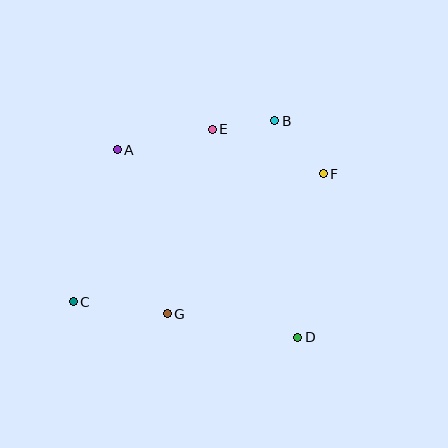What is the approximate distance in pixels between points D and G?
The distance between D and G is approximately 133 pixels.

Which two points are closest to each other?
Points B and E are closest to each other.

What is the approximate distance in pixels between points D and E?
The distance between D and E is approximately 225 pixels.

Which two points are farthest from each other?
Points C and F are farthest from each other.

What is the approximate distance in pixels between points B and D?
The distance between B and D is approximately 217 pixels.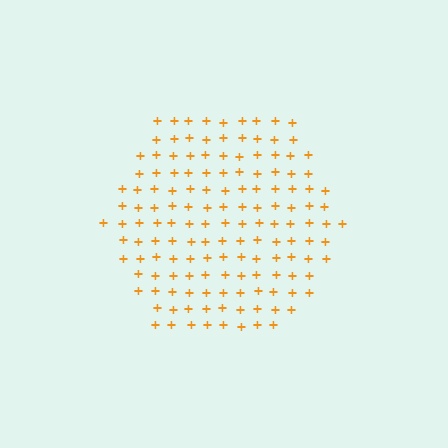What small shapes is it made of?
It is made of small plus signs.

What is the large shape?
The large shape is a hexagon.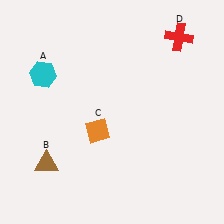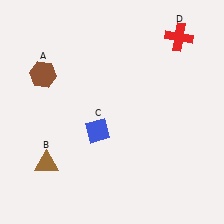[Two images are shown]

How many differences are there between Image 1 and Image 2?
There are 2 differences between the two images.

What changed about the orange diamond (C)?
In Image 1, C is orange. In Image 2, it changed to blue.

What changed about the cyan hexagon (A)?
In Image 1, A is cyan. In Image 2, it changed to brown.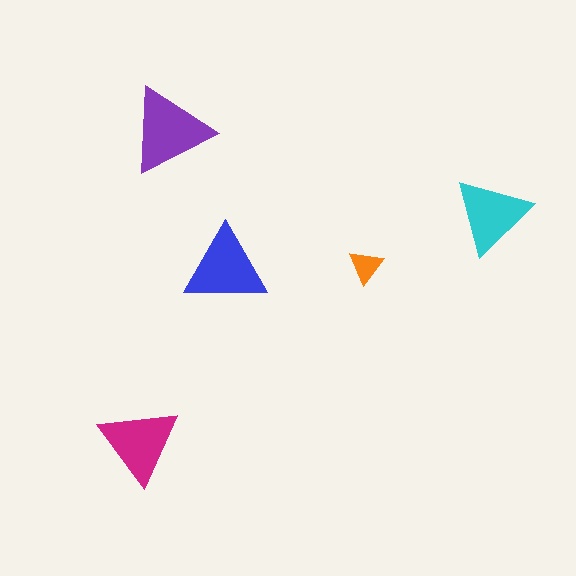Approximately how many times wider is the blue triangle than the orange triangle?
About 2.5 times wider.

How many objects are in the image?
There are 5 objects in the image.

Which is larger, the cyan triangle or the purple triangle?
The purple one.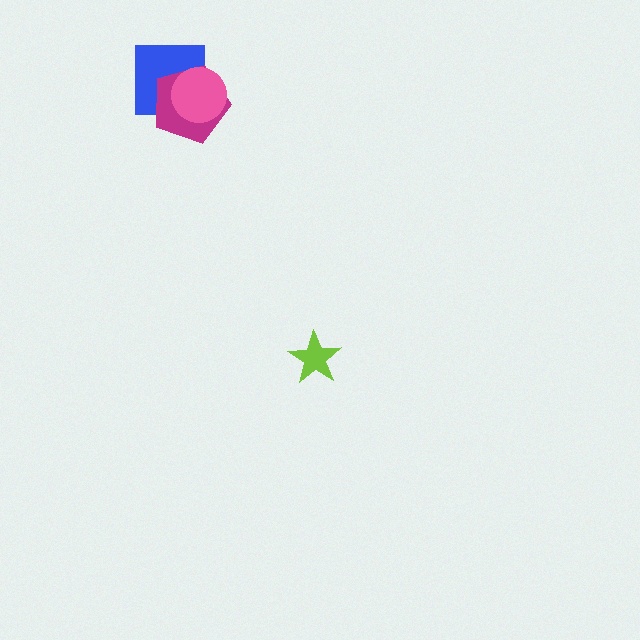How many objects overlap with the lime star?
0 objects overlap with the lime star.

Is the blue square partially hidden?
Yes, it is partially covered by another shape.